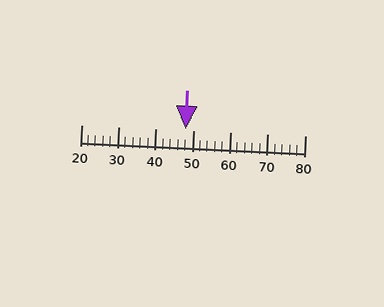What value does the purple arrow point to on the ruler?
The purple arrow points to approximately 48.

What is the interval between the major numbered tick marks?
The major tick marks are spaced 10 units apart.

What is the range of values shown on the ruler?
The ruler shows values from 20 to 80.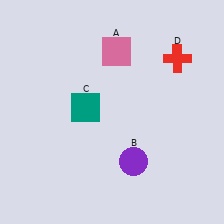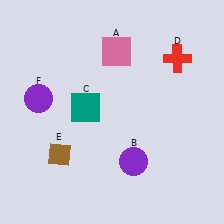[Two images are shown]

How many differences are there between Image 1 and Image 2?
There are 2 differences between the two images.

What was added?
A brown diamond (E), a purple circle (F) were added in Image 2.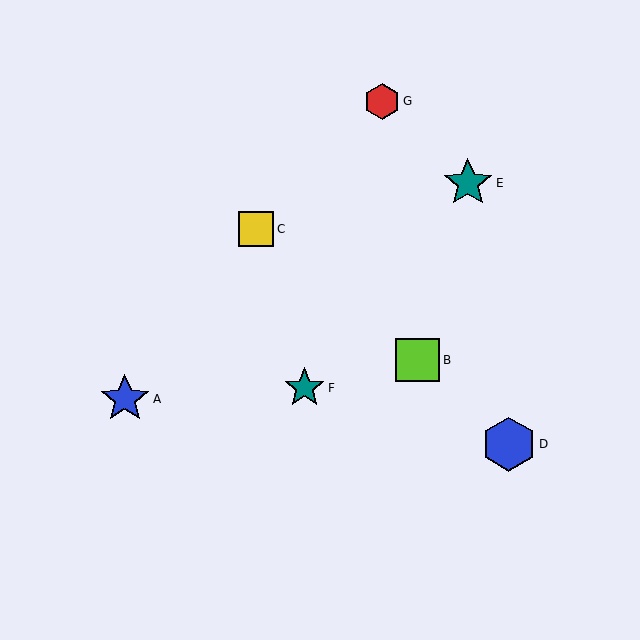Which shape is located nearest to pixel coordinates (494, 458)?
The blue hexagon (labeled D) at (509, 444) is nearest to that location.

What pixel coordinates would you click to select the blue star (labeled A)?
Click at (125, 399) to select the blue star A.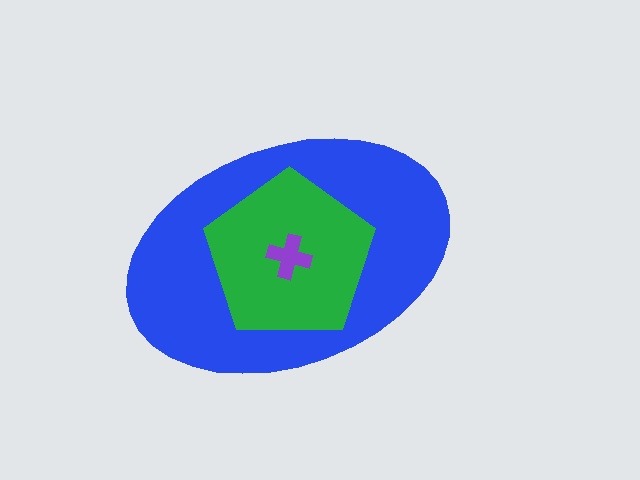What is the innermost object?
The purple cross.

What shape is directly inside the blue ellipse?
The green pentagon.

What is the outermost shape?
The blue ellipse.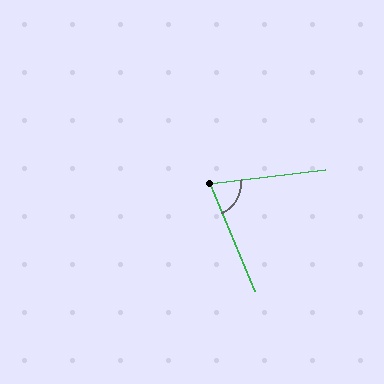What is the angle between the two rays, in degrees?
Approximately 74 degrees.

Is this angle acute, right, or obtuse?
It is acute.